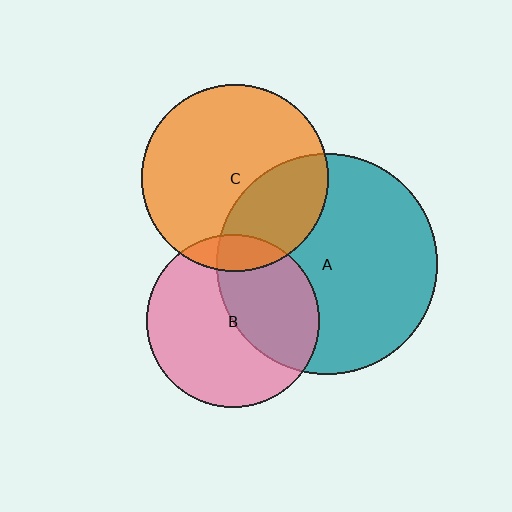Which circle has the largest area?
Circle A (teal).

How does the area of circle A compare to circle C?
Approximately 1.4 times.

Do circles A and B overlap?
Yes.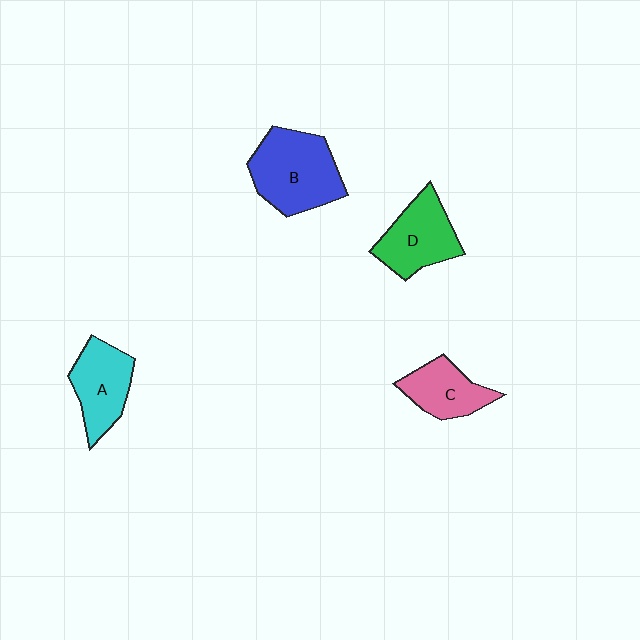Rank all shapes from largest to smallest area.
From largest to smallest: B (blue), D (green), A (cyan), C (pink).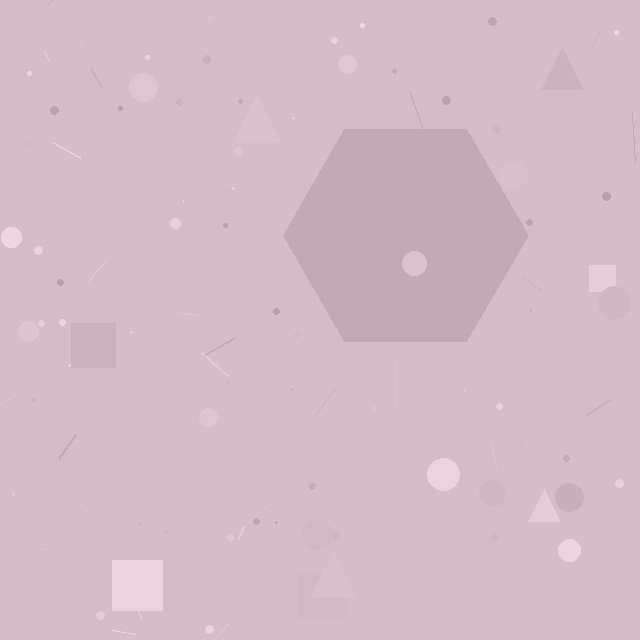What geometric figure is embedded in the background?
A hexagon is embedded in the background.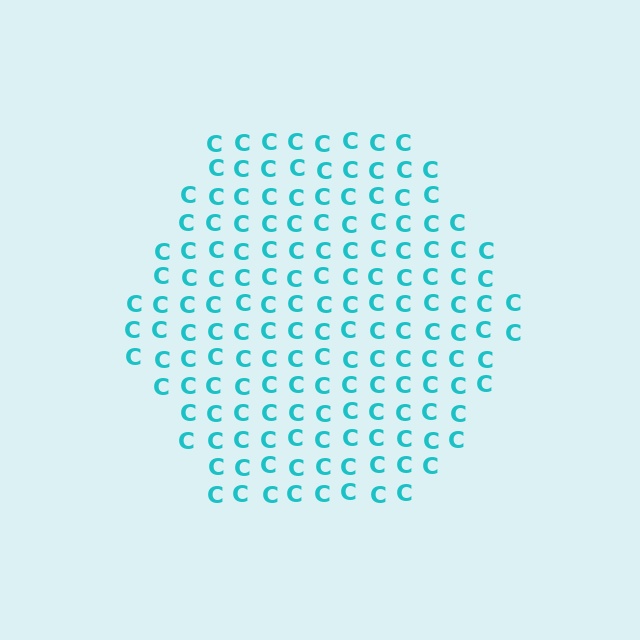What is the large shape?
The large shape is a hexagon.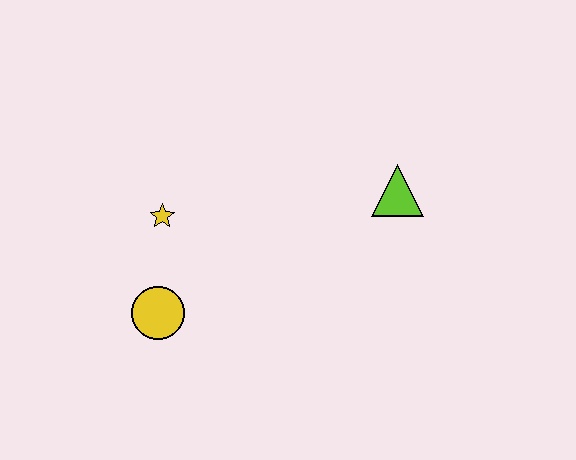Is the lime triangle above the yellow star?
Yes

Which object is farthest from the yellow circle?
The lime triangle is farthest from the yellow circle.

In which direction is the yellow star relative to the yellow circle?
The yellow star is above the yellow circle.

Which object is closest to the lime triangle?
The yellow star is closest to the lime triangle.